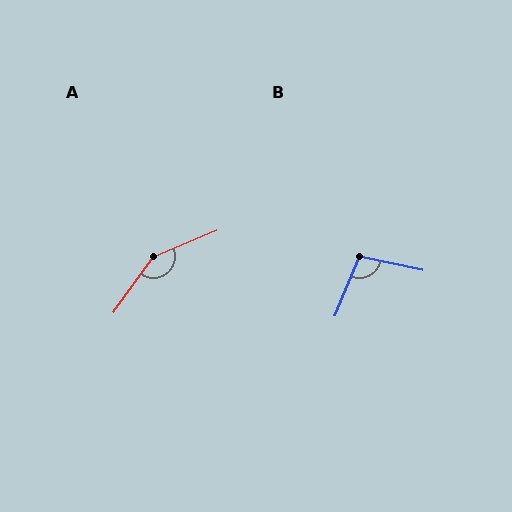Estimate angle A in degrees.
Approximately 148 degrees.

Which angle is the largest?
A, at approximately 148 degrees.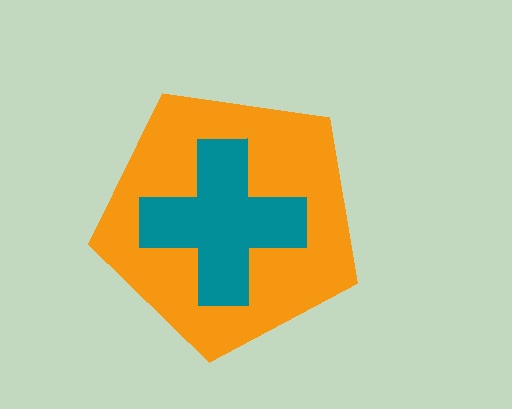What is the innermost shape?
The teal cross.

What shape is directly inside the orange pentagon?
The teal cross.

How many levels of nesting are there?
2.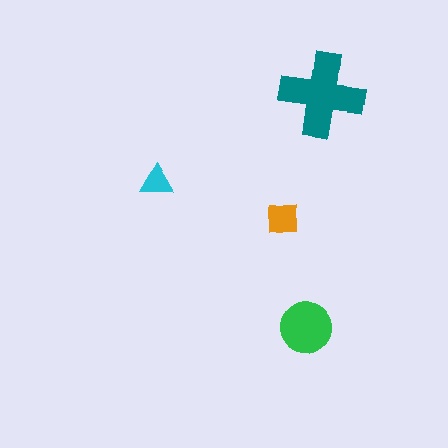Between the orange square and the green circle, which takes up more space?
The green circle.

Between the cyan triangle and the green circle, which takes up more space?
The green circle.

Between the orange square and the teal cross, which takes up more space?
The teal cross.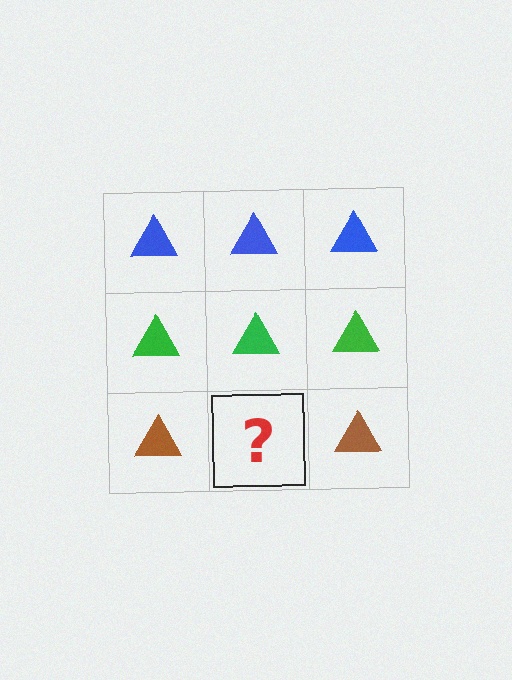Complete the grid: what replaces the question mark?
The question mark should be replaced with a brown triangle.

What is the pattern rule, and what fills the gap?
The rule is that each row has a consistent color. The gap should be filled with a brown triangle.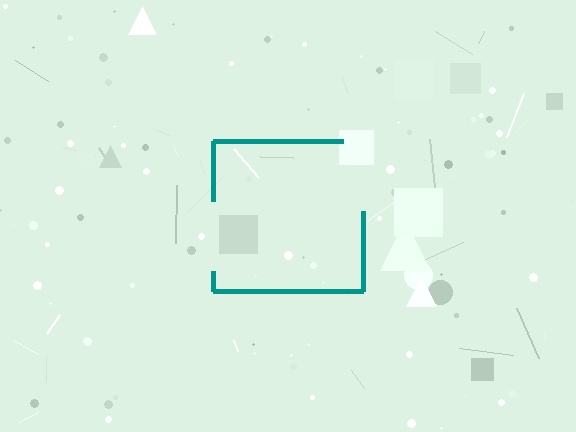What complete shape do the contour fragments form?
The contour fragments form a square.